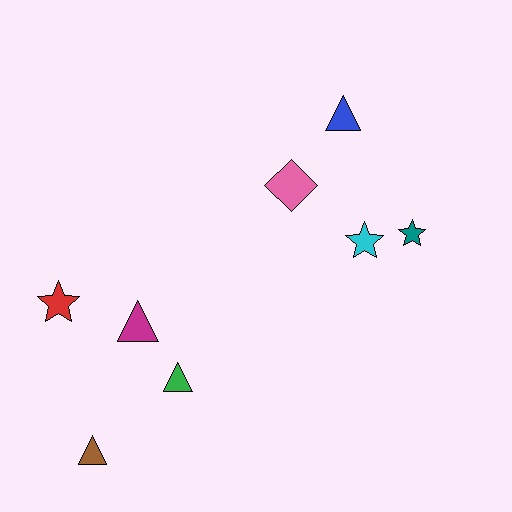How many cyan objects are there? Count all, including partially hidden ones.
There is 1 cyan object.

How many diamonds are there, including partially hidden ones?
There is 1 diamond.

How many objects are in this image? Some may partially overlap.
There are 8 objects.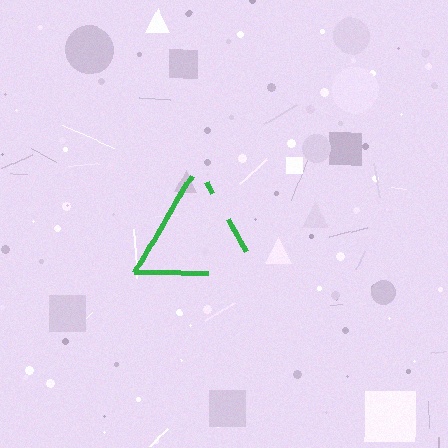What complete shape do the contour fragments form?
The contour fragments form a triangle.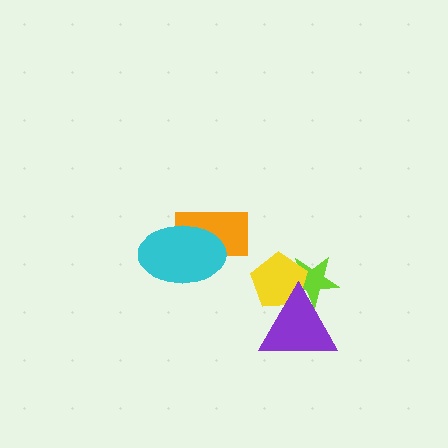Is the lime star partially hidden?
Yes, it is partially covered by another shape.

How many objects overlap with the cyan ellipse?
1 object overlaps with the cyan ellipse.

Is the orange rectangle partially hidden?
Yes, it is partially covered by another shape.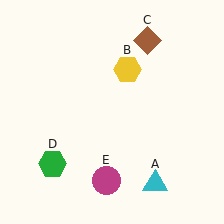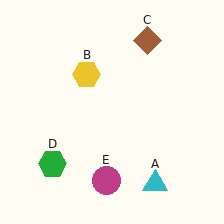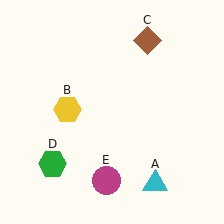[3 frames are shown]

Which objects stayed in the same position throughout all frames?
Cyan triangle (object A) and brown diamond (object C) and green hexagon (object D) and magenta circle (object E) remained stationary.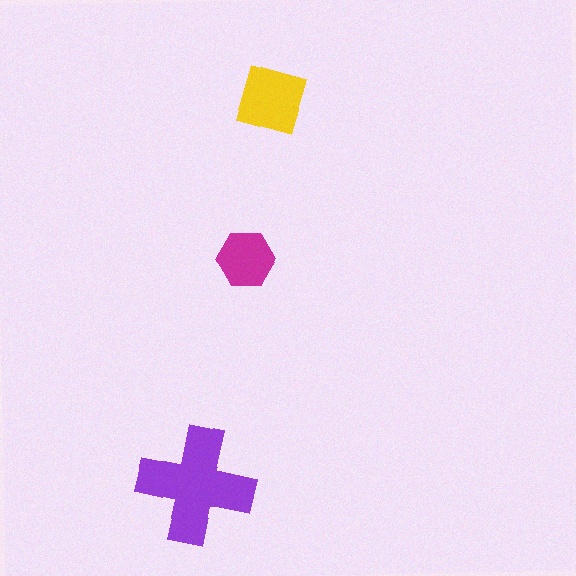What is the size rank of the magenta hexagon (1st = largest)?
3rd.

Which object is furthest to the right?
The yellow diamond is rightmost.